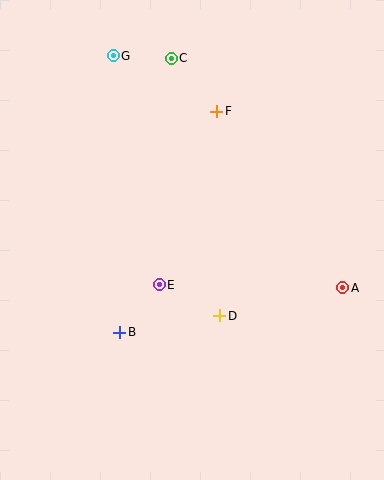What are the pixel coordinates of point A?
Point A is at (343, 288).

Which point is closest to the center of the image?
Point E at (159, 285) is closest to the center.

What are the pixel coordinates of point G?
Point G is at (113, 56).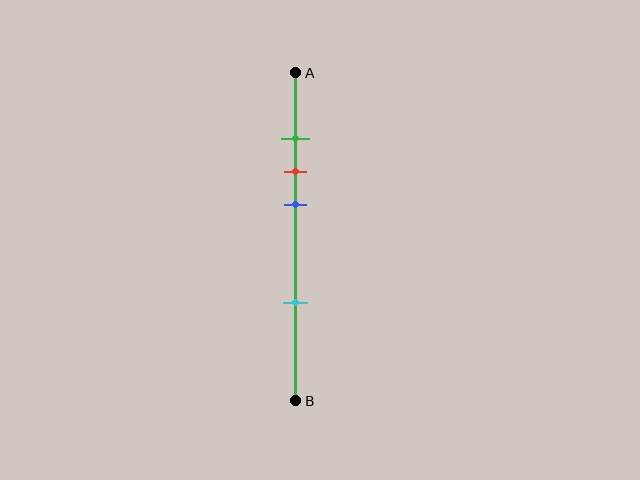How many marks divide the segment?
There are 4 marks dividing the segment.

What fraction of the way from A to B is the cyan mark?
The cyan mark is approximately 70% (0.7) of the way from A to B.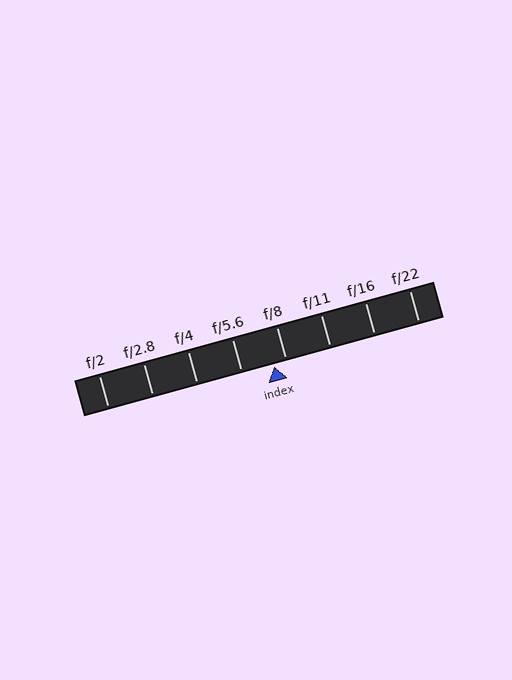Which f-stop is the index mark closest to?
The index mark is closest to f/8.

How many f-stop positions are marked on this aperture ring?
There are 8 f-stop positions marked.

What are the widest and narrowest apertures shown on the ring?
The widest aperture shown is f/2 and the narrowest is f/22.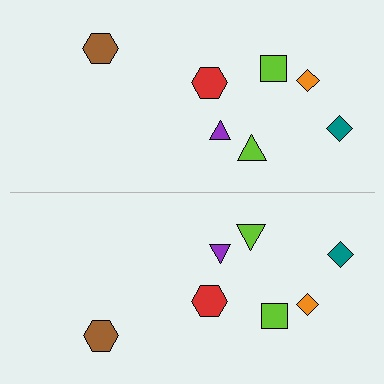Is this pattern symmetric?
Yes, this pattern has bilateral (reflection) symmetry.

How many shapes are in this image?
There are 14 shapes in this image.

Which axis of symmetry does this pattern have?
The pattern has a horizontal axis of symmetry running through the center of the image.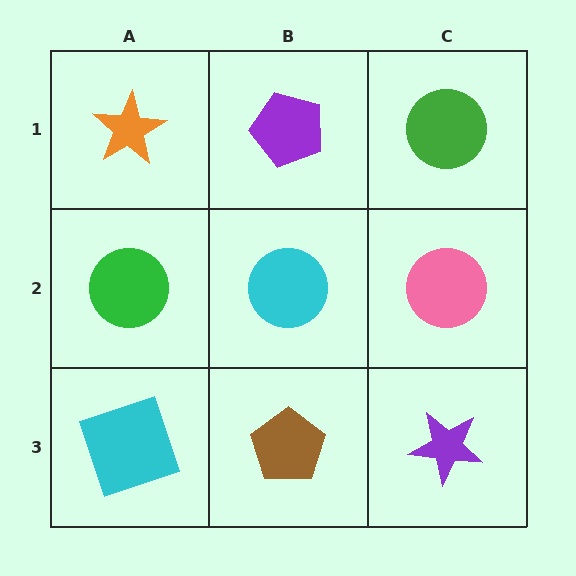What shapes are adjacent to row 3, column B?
A cyan circle (row 2, column B), a cyan square (row 3, column A), a purple star (row 3, column C).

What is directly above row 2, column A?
An orange star.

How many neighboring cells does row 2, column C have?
3.